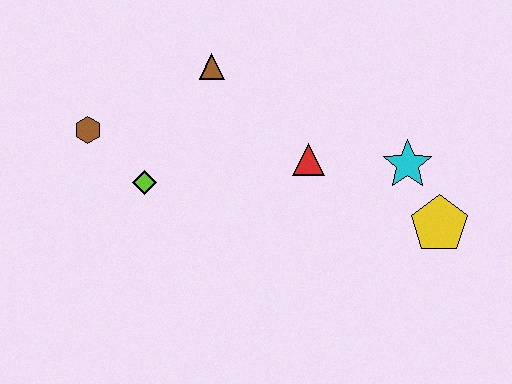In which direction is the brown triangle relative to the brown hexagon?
The brown triangle is to the right of the brown hexagon.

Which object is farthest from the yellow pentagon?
The brown hexagon is farthest from the yellow pentagon.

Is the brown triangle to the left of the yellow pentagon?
Yes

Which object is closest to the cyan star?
The yellow pentagon is closest to the cyan star.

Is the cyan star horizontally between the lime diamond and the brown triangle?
No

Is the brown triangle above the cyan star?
Yes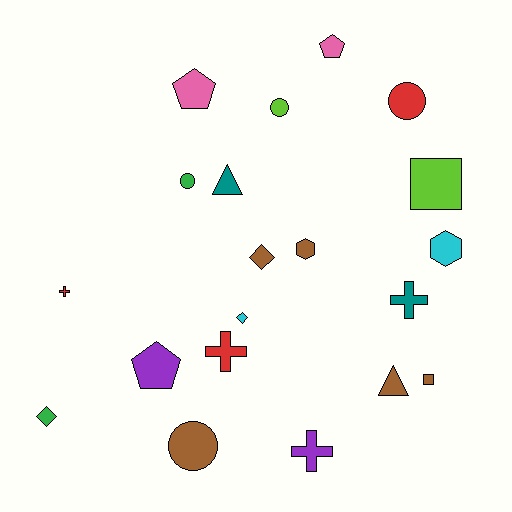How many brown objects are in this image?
There are 5 brown objects.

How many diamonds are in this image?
There are 3 diamonds.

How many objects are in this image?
There are 20 objects.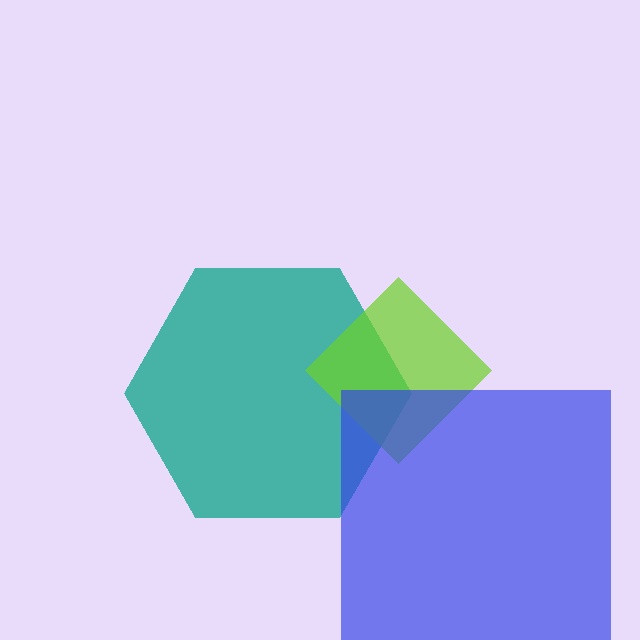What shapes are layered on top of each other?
The layered shapes are: a teal hexagon, a lime diamond, a blue square.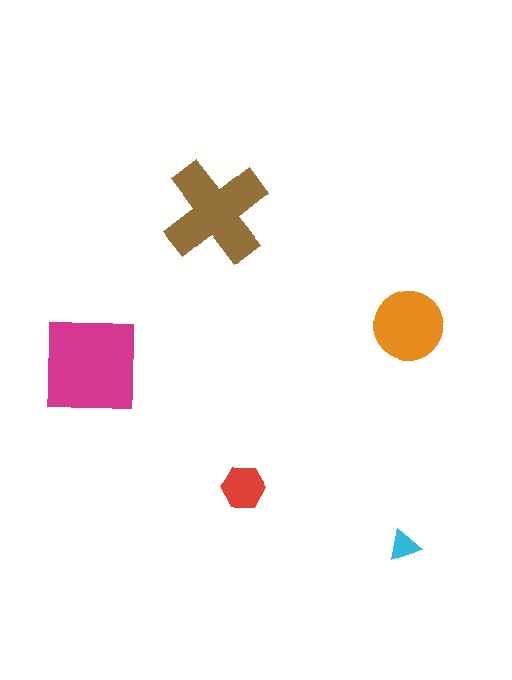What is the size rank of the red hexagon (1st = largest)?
4th.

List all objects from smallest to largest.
The cyan triangle, the red hexagon, the orange circle, the brown cross, the magenta square.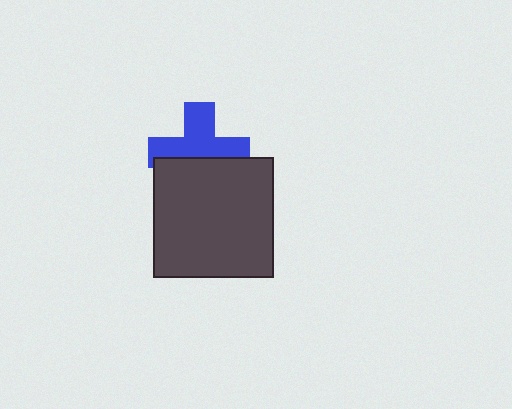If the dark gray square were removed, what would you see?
You would see the complete blue cross.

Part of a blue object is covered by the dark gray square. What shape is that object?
It is a cross.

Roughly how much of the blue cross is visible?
About half of it is visible (roughly 61%).